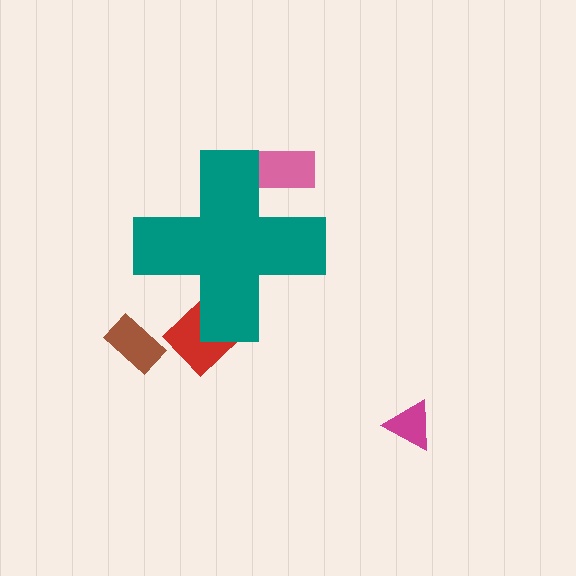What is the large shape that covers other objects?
A teal cross.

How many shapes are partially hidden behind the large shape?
2 shapes are partially hidden.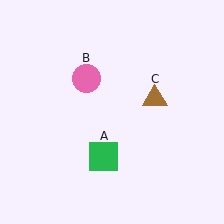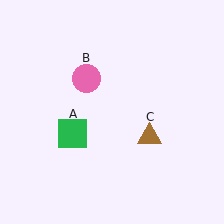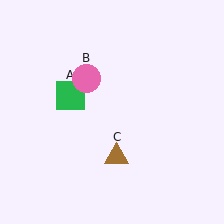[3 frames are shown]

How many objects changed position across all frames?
2 objects changed position: green square (object A), brown triangle (object C).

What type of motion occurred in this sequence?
The green square (object A), brown triangle (object C) rotated clockwise around the center of the scene.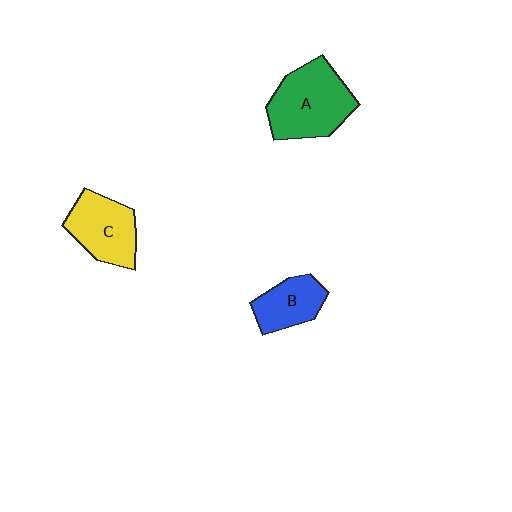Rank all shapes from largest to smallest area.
From largest to smallest: A (green), C (yellow), B (blue).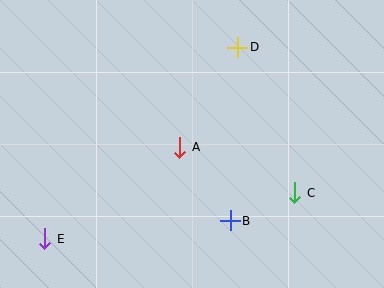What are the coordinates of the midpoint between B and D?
The midpoint between B and D is at (234, 134).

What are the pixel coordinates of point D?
Point D is at (238, 47).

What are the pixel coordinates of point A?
Point A is at (180, 147).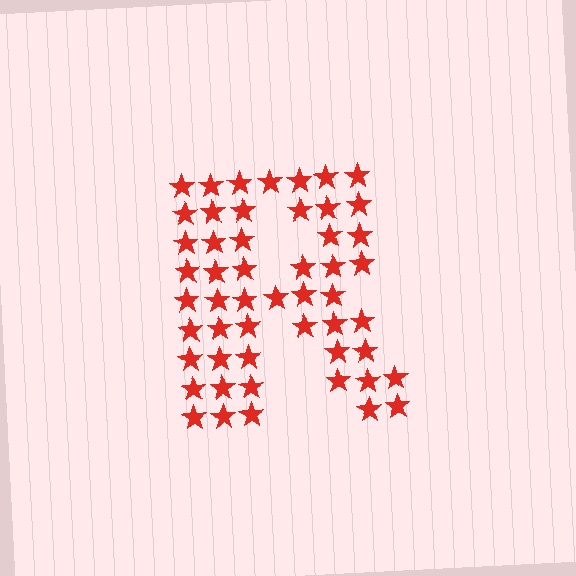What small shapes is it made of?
It is made of small stars.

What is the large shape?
The large shape is the letter R.